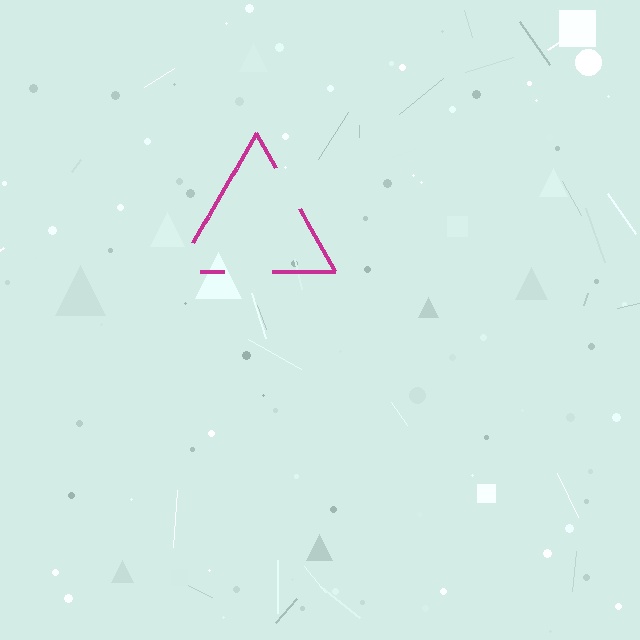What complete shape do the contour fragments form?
The contour fragments form a triangle.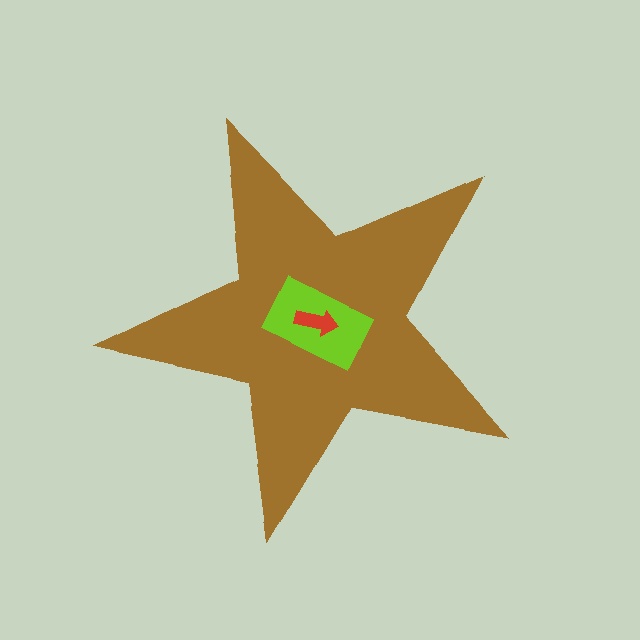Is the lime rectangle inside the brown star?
Yes.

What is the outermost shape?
The brown star.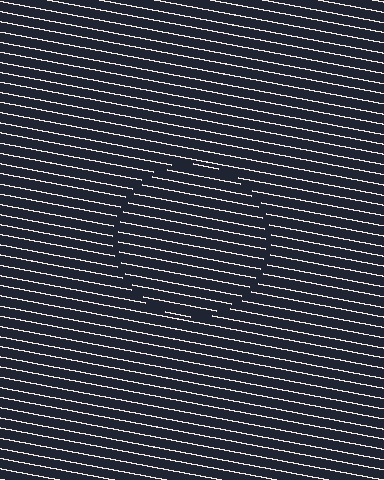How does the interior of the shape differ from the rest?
The interior of the shape contains the same grating, shifted by half a period — the contour is defined by the phase discontinuity where line-ends from the inner and outer gratings abut.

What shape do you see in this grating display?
An illusory circle. The interior of the shape contains the same grating, shifted by half a period — the contour is defined by the phase discontinuity where line-ends from the inner and outer gratings abut.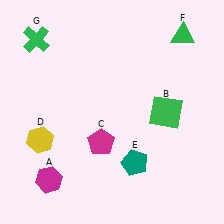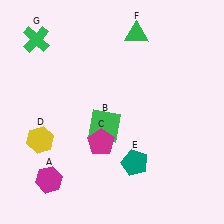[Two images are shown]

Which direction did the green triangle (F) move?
The green triangle (F) moved left.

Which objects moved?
The objects that moved are: the green square (B), the green triangle (F).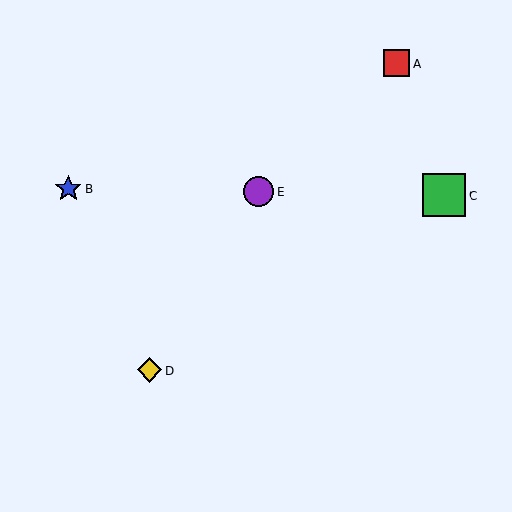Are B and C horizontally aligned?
Yes, both are at y≈189.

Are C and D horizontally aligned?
No, C is at y≈195 and D is at y≈370.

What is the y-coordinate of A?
Object A is at y≈63.